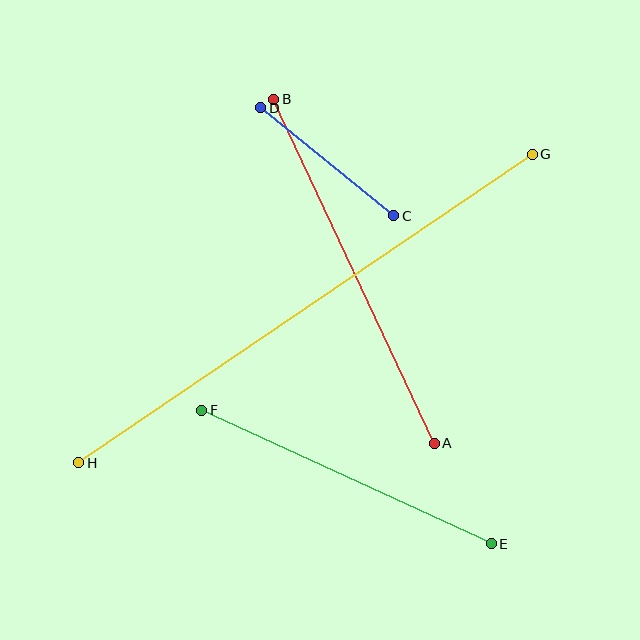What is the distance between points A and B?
The distance is approximately 380 pixels.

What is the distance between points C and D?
The distance is approximately 171 pixels.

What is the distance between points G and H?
The distance is approximately 548 pixels.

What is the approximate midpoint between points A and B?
The midpoint is at approximately (354, 271) pixels.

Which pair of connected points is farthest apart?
Points G and H are farthest apart.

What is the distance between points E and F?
The distance is approximately 319 pixels.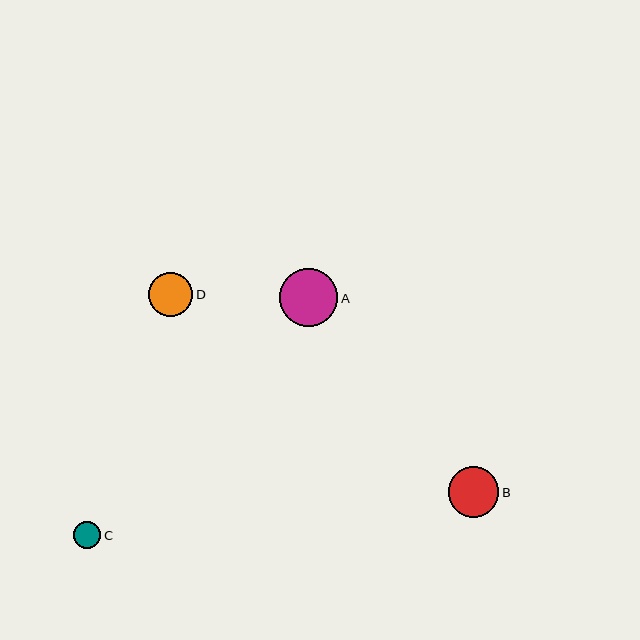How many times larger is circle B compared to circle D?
Circle B is approximately 1.1 times the size of circle D.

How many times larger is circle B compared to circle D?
Circle B is approximately 1.1 times the size of circle D.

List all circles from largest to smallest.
From largest to smallest: A, B, D, C.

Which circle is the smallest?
Circle C is the smallest with a size of approximately 27 pixels.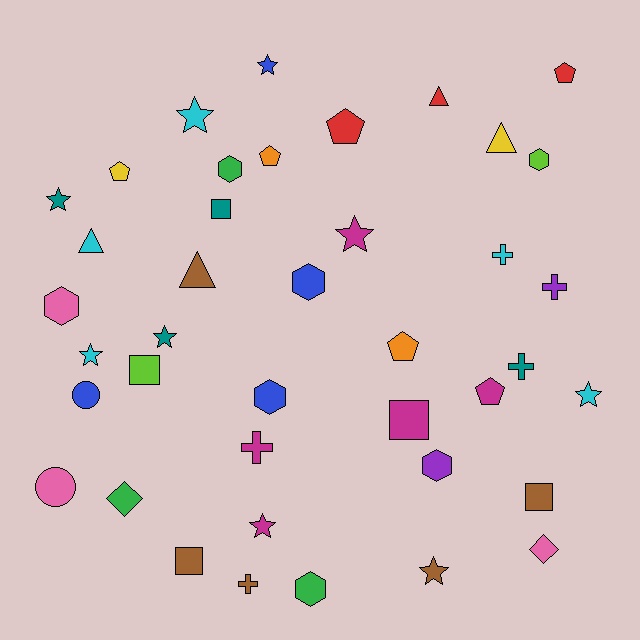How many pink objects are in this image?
There are 3 pink objects.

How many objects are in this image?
There are 40 objects.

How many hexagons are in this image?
There are 7 hexagons.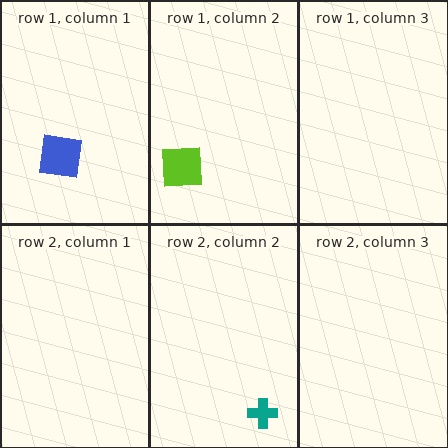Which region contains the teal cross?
The row 2, column 2 region.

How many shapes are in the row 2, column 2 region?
1.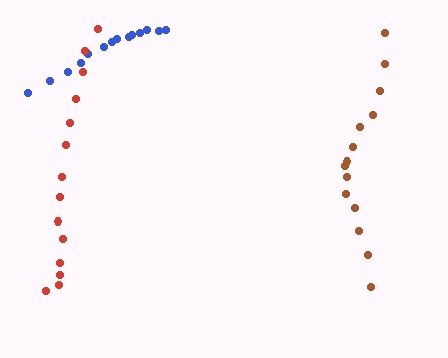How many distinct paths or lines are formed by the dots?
There are 3 distinct paths.